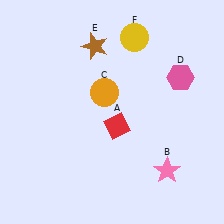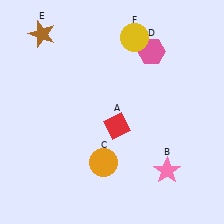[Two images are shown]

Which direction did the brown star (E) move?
The brown star (E) moved left.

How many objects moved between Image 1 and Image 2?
3 objects moved between the two images.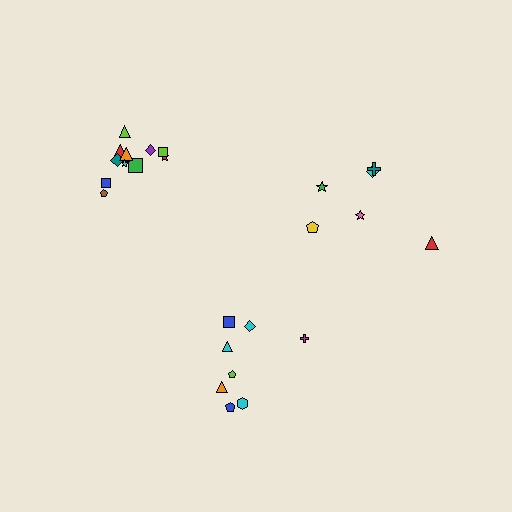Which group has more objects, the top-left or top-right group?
The top-left group.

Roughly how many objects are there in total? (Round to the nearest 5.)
Roughly 25 objects in total.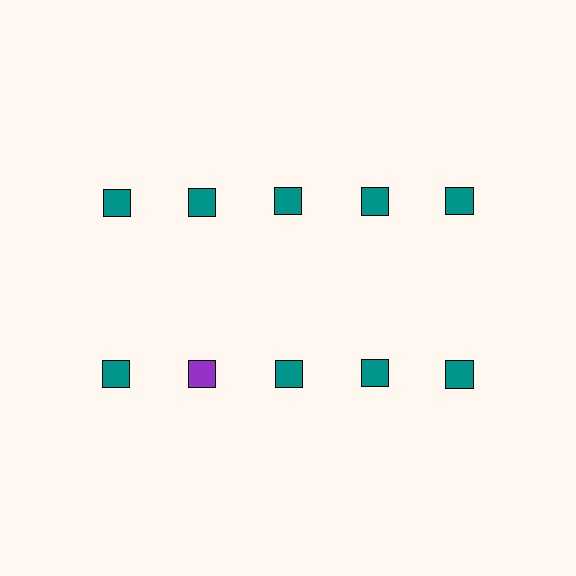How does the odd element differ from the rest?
It has a different color: purple instead of teal.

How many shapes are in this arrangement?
There are 10 shapes arranged in a grid pattern.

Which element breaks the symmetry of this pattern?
The purple square in the second row, second from left column breaks the symmetry. All other shapes are teal squares.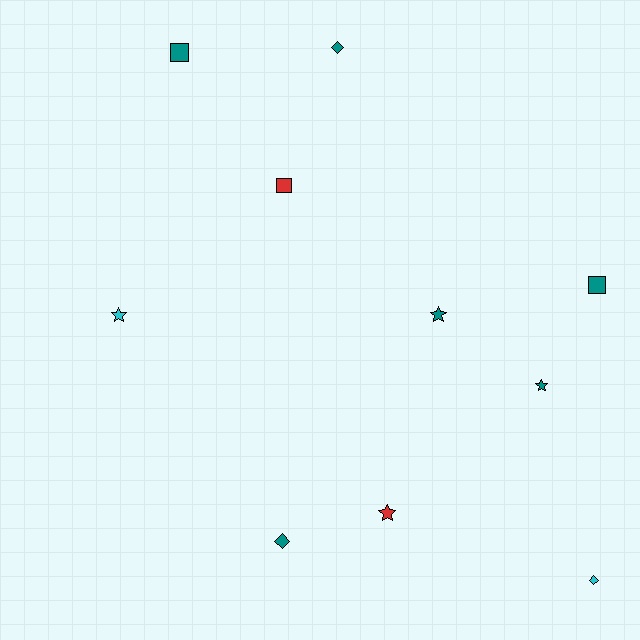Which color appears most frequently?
Teal, with 6 objects.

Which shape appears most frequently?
Star, with 4 objects.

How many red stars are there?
There is 1 red star.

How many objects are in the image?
There are 10 objects.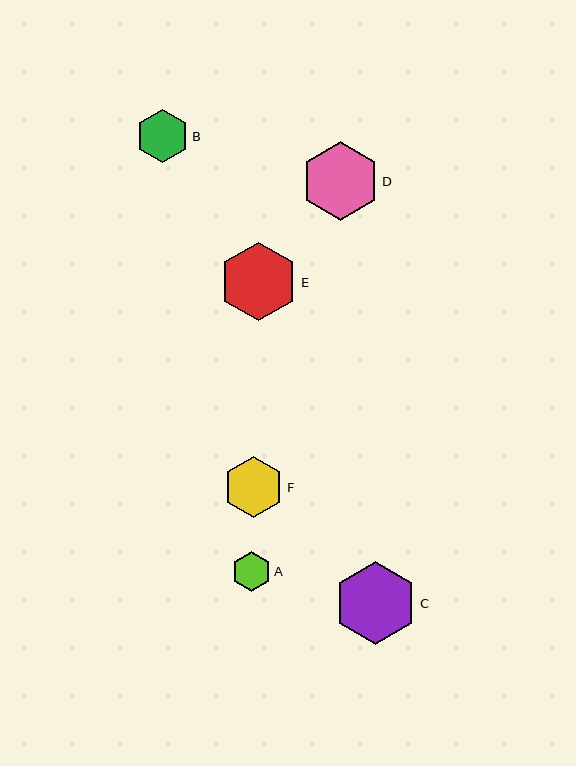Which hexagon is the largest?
Hexagon C is the largest with a size of approximately 82 pixels.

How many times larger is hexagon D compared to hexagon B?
Hexagon D is approximately 1.5 times the size of hexagon B.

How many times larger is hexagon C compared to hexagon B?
Hexagon C is approximately 1.6 times the size of hexagon B.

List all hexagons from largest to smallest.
From largest to smallest: C, E, D, F, B, A.